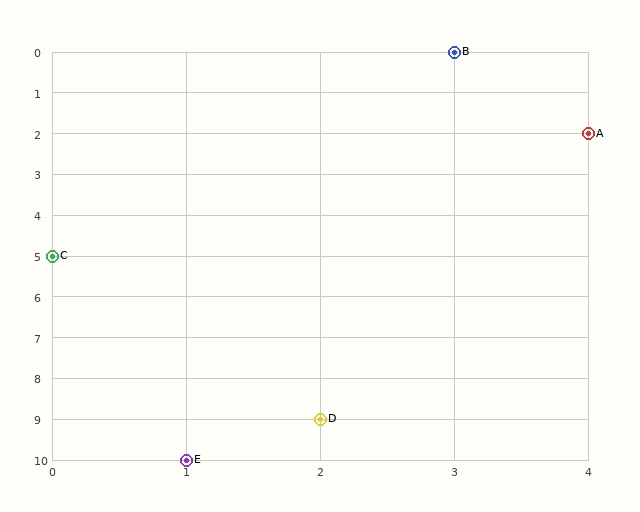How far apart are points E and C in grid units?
Points E and C are 1 column and 5 rows apart (about 5.1 grid units diagonally).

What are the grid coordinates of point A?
Point A is at grid coordinates (4, 2).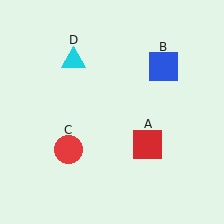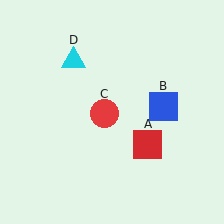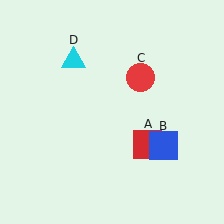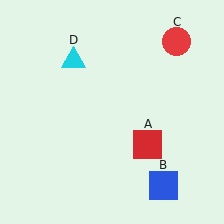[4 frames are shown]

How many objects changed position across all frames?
2 objects changed position: blue square (object B), red circle (object C).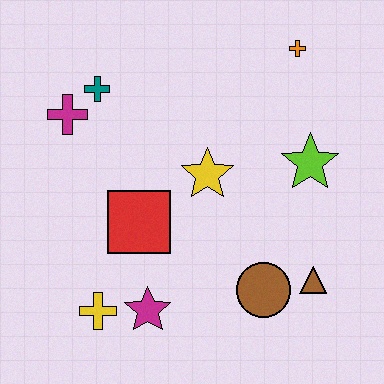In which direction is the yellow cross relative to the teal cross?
The yellow cross is below the teal cross.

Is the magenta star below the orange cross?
Yes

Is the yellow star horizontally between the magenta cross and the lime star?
Yes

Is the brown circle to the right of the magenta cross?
Yes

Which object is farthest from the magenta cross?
The brown triangle is farthest from the magenta cross.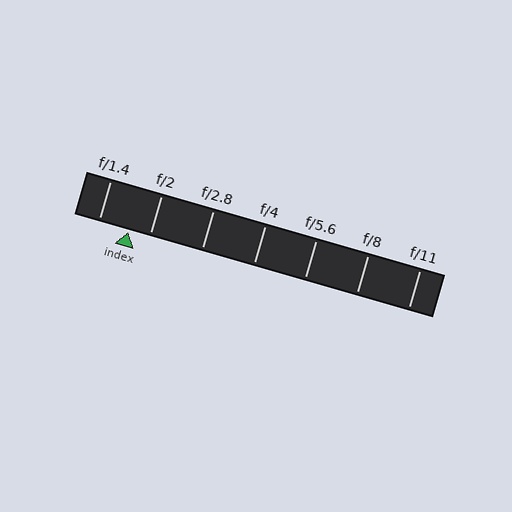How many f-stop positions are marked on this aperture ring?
There are 7 f-stop positions marked.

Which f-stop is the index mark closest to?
The index mark is closest to f/2.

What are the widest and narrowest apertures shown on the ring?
The widest aperture shown is f/1.4 and the narrowest is f/11.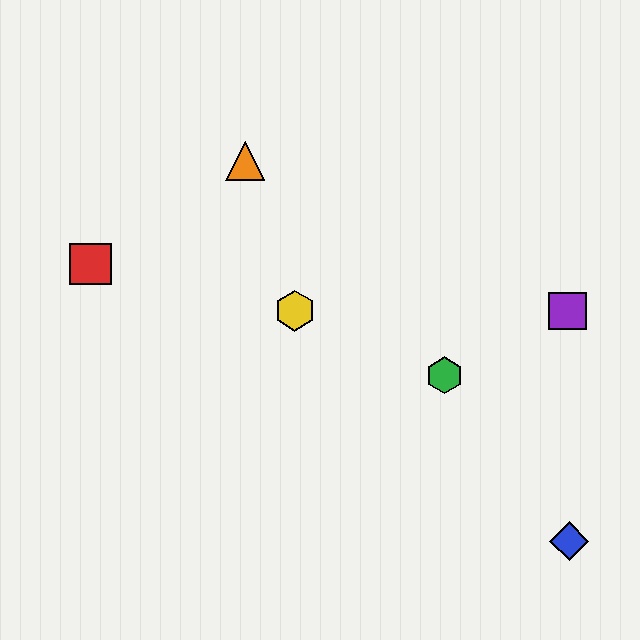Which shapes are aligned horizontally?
The yellow hexagon, the purple square are aligned horizontally.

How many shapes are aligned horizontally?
2 shapes (the yellow hexagon, the purple square) are aligned horizontally.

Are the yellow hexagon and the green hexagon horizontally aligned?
No, the yellow hexagon is at y≈311 and the green hexagon is at y≈375.